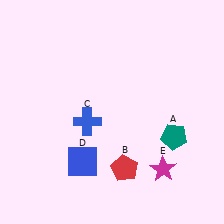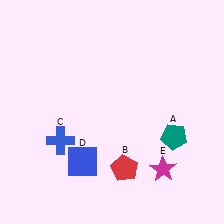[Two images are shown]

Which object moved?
The blue cross (C) moved left.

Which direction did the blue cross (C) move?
The blue cross (C) moved left.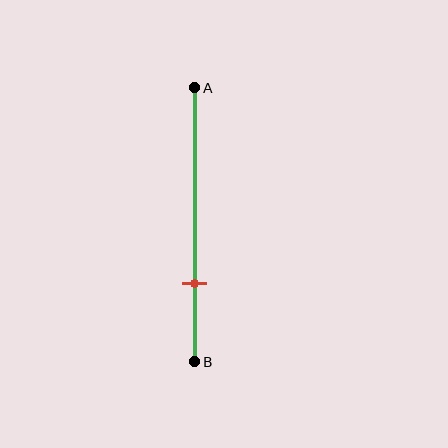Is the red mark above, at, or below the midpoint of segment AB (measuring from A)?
The red mark is below the midpoint of segment AB.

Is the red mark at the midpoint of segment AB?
No, the mark is at about 70% from A, not at the 50% midpoint.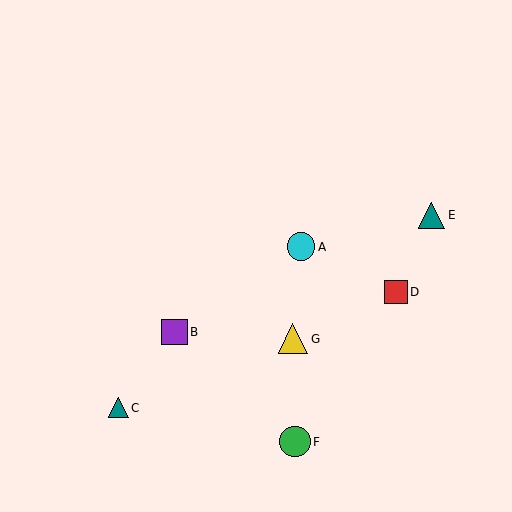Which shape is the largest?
The green circle (labeled F) is the largest.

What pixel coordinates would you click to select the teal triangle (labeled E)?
Click at (432, 215) to select the teal triangle E.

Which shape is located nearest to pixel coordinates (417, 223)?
The teal triangle (labeled E) at (432, 215) is nearest to that location.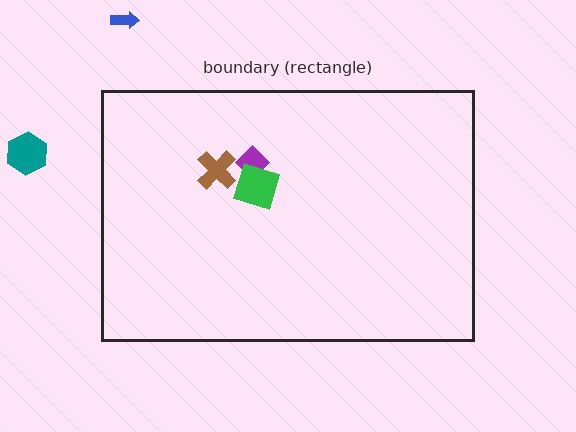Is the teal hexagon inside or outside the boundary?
Outside.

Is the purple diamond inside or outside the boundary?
Inside.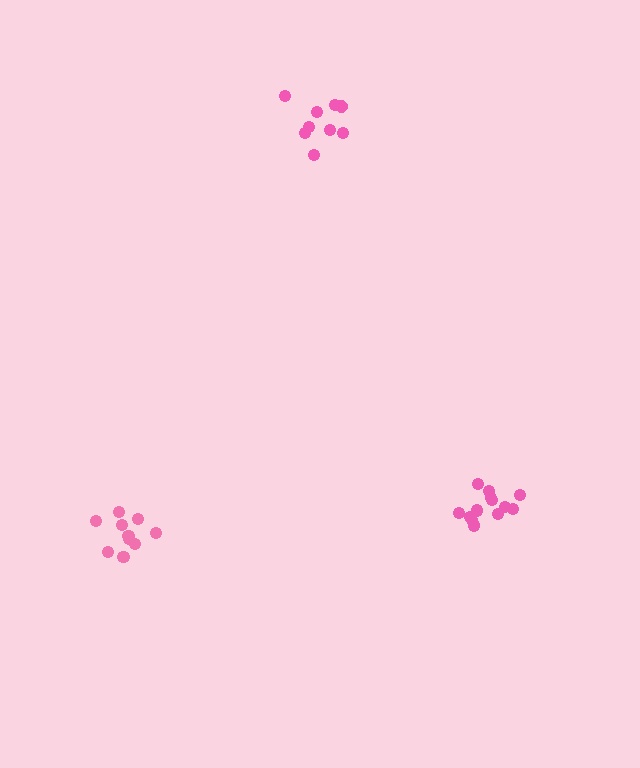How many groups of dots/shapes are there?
There are 3 groups.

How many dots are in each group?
Group 1: 10 dots, Group 2: 13 dots, Group 3: 9 dots (32 total).